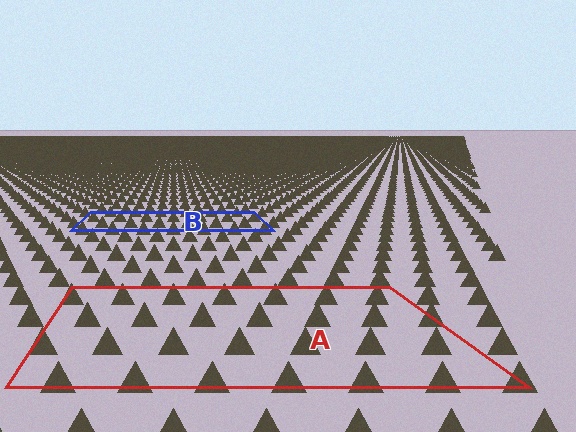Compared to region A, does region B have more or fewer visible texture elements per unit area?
Region B has more texture elements per unit area — they are packed more densely because it is farther away.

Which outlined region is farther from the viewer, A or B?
Region B is farther from the viewer — the texture elements inside it appear smaller and more densely packed.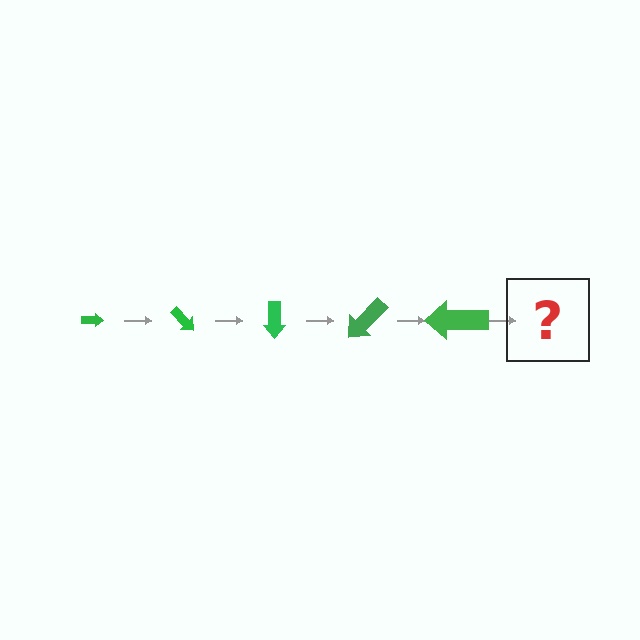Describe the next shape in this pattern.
It should be an arrow, larger than the previous one and rotated 225 degrees from the start.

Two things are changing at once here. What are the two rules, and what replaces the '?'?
The two rules are that the arrow grows larger each step and it rotates 45 degrees each step. The '?' should be an arrow, larger than the previous one and rotated 225 degrees from the start.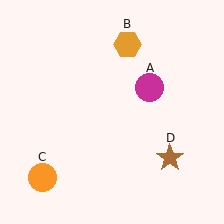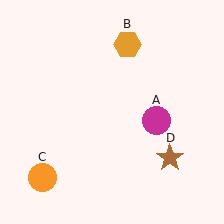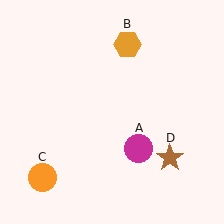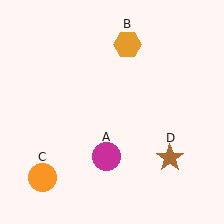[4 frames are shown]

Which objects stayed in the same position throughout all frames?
Orange hexagon (object B) and orange circle (object C) and brown star (object D) remained stationary.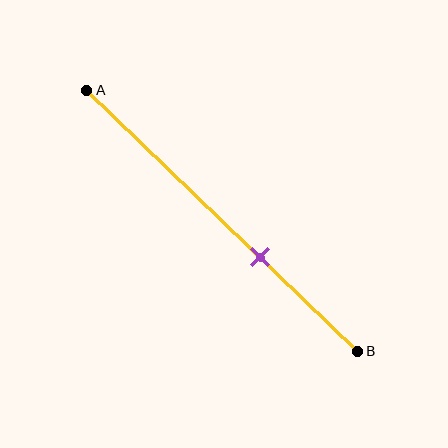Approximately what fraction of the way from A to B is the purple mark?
The purple mark is approximately 65% of the way from A to B.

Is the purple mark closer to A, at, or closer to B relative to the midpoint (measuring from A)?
The purple mark is closer to point B than the midpoint of segment AB.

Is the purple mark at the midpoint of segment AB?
No, the mark is at about 65% from A, not at the 50% midpoint.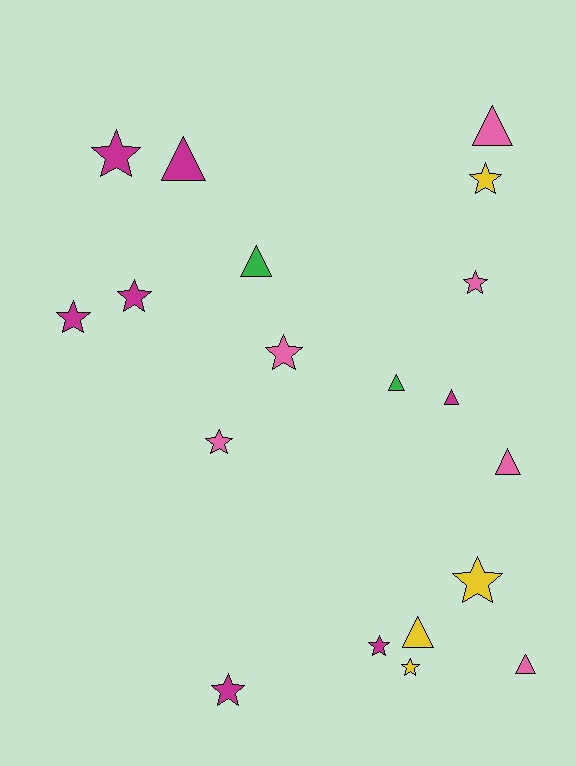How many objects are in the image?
There are 19 objects.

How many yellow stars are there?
There are 3 yellow stars.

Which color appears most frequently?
Magenta, with 7 objects.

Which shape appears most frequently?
Star, with 11 objects.